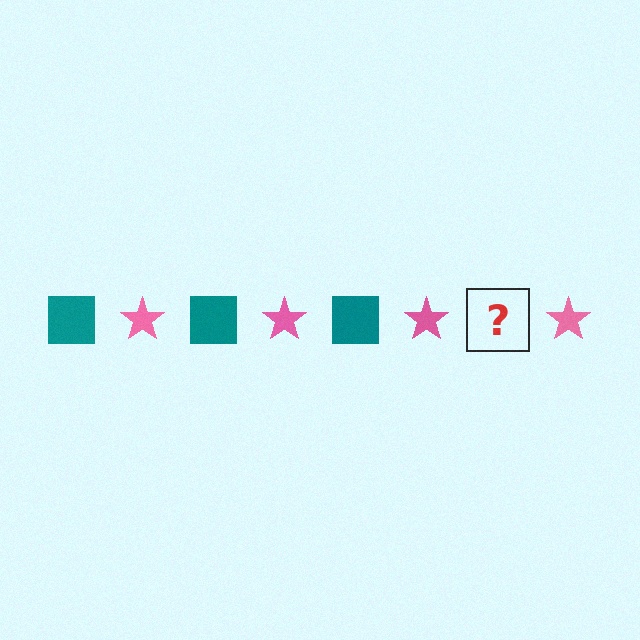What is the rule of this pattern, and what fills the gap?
The rule is that the pattern alternates between teal square and pink star. The gap should be filled with a teal square.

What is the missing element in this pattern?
The missing element is a teal square.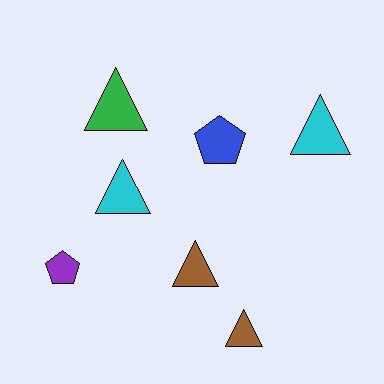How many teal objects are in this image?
There are no teal objects.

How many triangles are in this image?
There are 5 triangles.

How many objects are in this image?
There are 7 objects.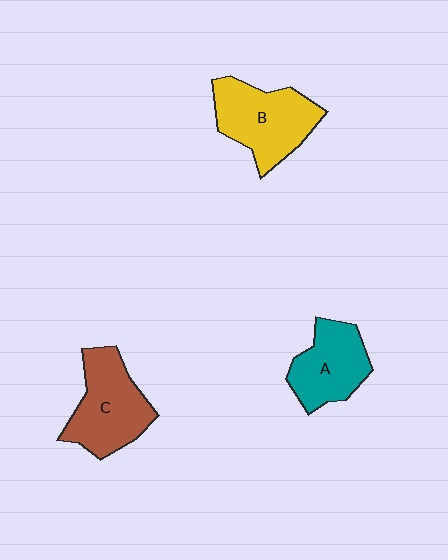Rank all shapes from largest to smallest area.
From largest to smallest: B (yellow), C (brown), A (teal).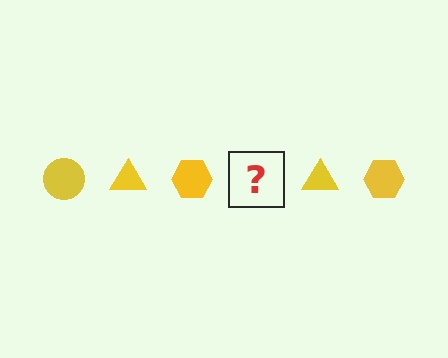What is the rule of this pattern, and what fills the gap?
The rule is that the pattern cycles through circle, triangle, hexagon shapes in yellow. The gap should be filled with a yellow circle.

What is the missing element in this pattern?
The missing element is a yellow circle.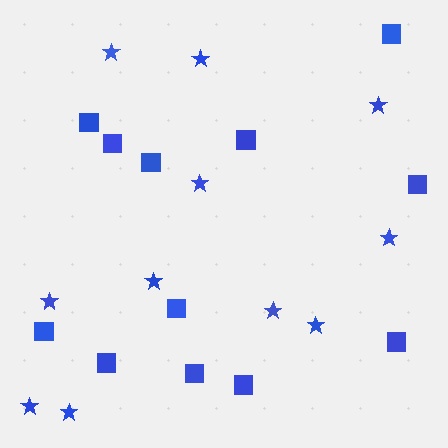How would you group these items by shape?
There are 2 groups: one group of stars (11) and one group of squares (12).